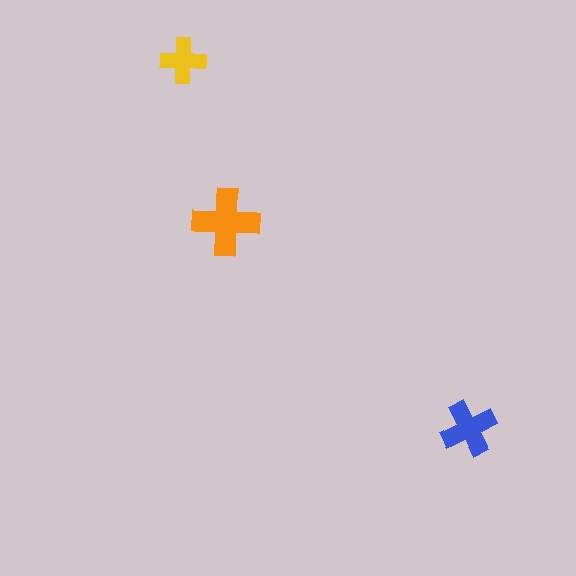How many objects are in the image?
There are 3 objects in the image.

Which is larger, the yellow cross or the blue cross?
The blue one.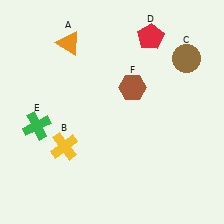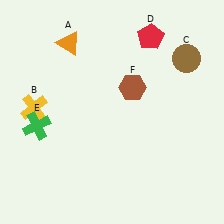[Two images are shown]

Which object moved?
The yellow cross (B) moved up.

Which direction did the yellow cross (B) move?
The yellow cross (B) moved up.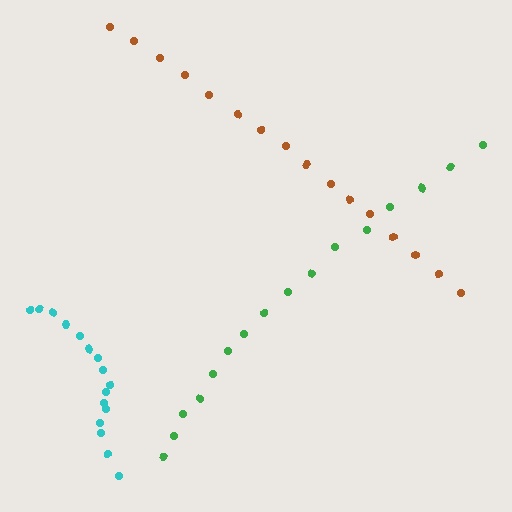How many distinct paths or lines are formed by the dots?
There are 3 distinct paths.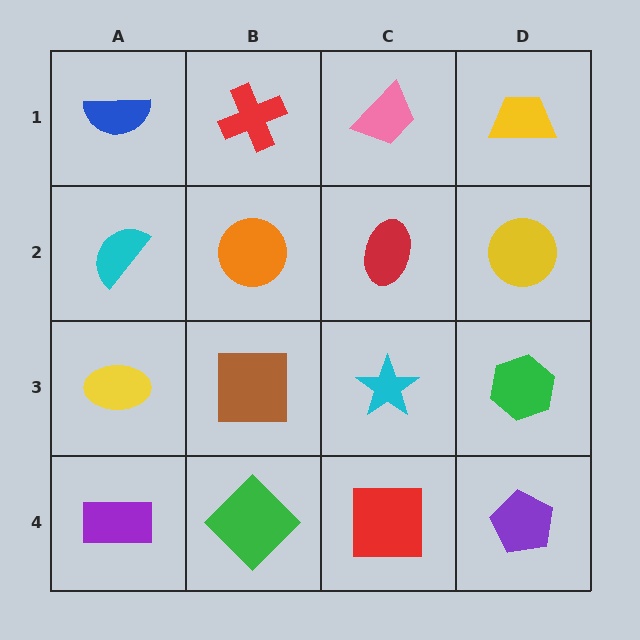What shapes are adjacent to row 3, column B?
An orange circle (row 2, column B), a green diamond (row 4, column B), a yellow ellipse (row 3, column A), a cyan star (row 3, column C).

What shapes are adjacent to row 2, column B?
A red cross (row 1, column B), a brown square (row 3, column B), a cyan semicircle (row 2, column A), a red ellipse (row 2, column C).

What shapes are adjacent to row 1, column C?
A red ellipse (row 2, column C), a red cross (row 1, column B), a yellow trapezoid (row 1, column D).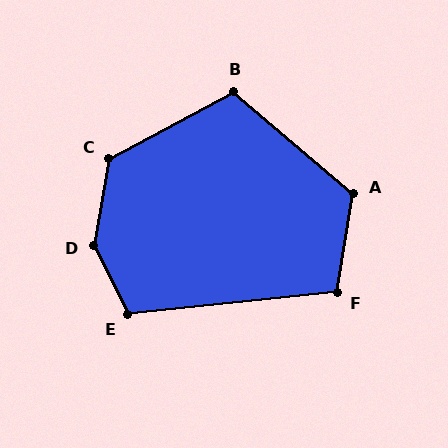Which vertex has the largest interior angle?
D, at approximately 144 degrees.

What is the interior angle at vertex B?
Approximately 111 degrees (obtuse).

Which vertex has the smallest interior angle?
F, at approximately 105 degrees.